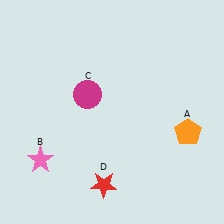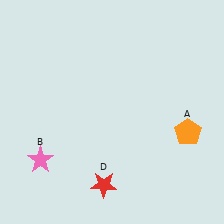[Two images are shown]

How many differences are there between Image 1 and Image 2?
There is 1 difference between the two images.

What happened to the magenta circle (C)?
The magenta circle (C) was removed in Image 2. It was in the top-left area of Image 1.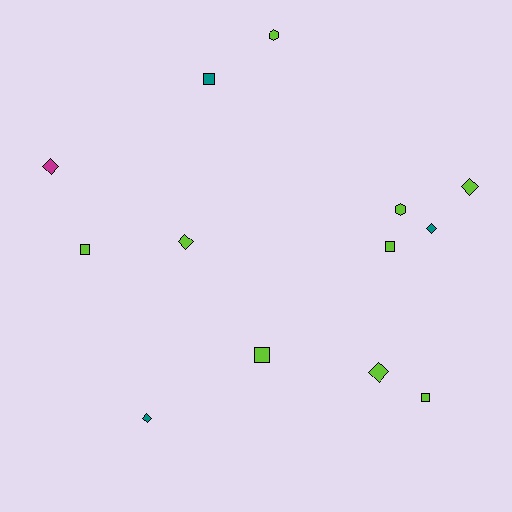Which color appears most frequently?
Lime, with 9 objects.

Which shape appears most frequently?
Diamond, with 6 objects.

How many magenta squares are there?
There are no magenta squares.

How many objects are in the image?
There are 13 objects.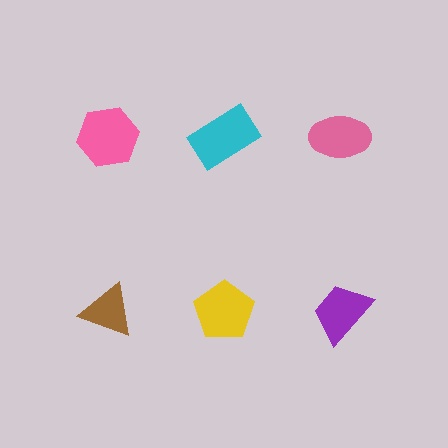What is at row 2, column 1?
A brown triangle.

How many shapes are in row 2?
3 shapes.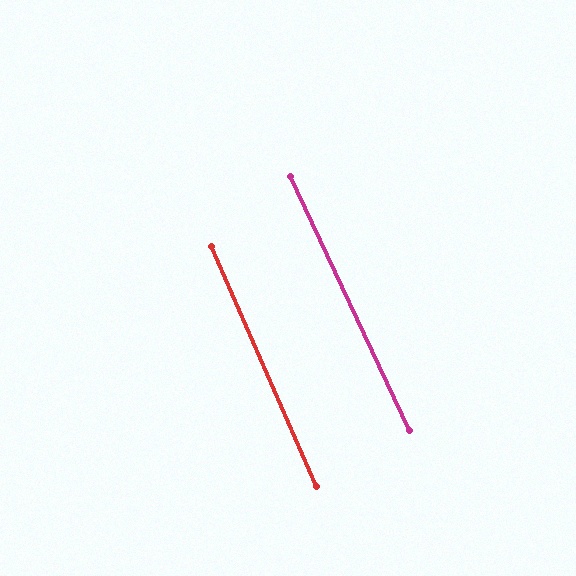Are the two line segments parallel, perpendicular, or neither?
Parallel — their directions differ by only 1.5°.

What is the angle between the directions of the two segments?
Approximately 1 degree.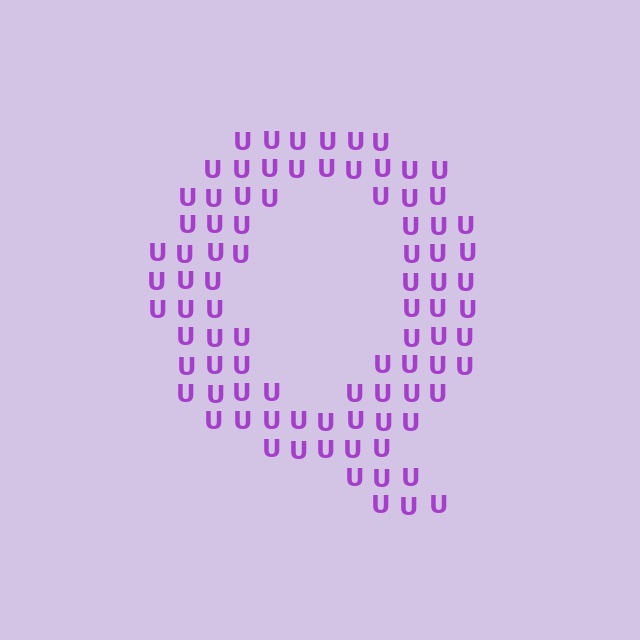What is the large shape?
The large shape is the letter Q.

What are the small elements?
The small elements are letter U's.